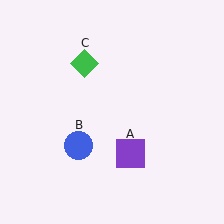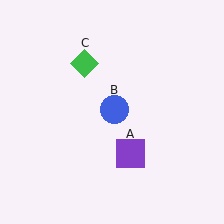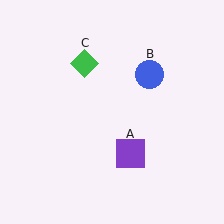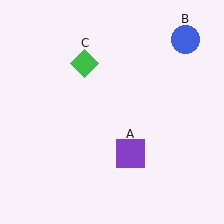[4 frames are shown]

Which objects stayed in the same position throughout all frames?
Purple square (object A) and green diamond (object C) remained stationary.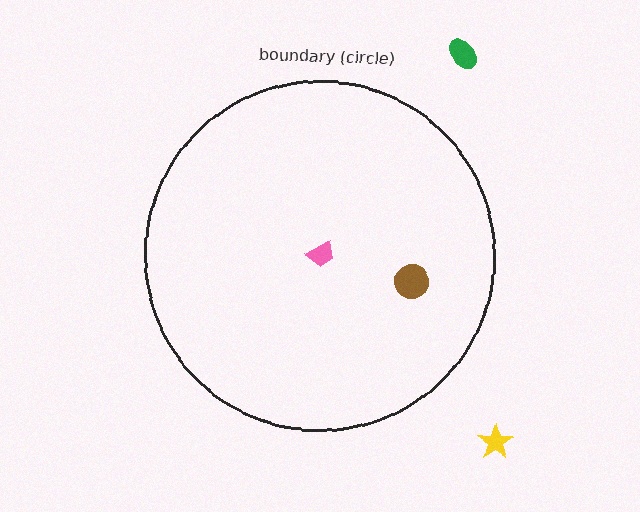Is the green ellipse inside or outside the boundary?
Outside.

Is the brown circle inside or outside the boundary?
Inside.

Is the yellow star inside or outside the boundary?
Outside.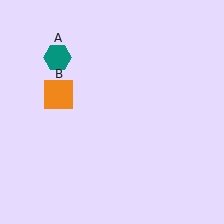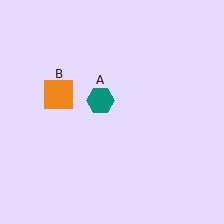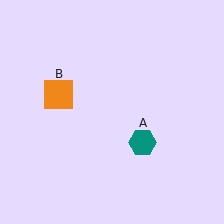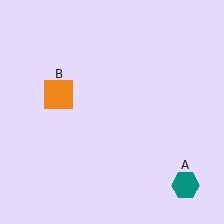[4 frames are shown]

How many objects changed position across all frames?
1 object changed position: teal hexagon (object A).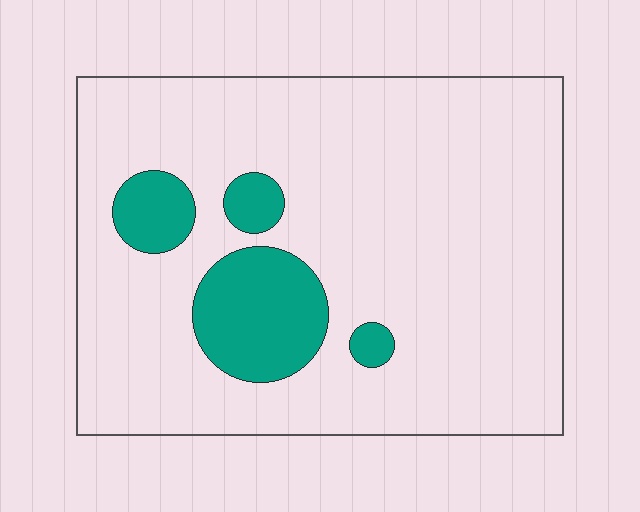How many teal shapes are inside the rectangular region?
4.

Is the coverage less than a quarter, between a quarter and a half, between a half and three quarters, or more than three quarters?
Less than a quarter.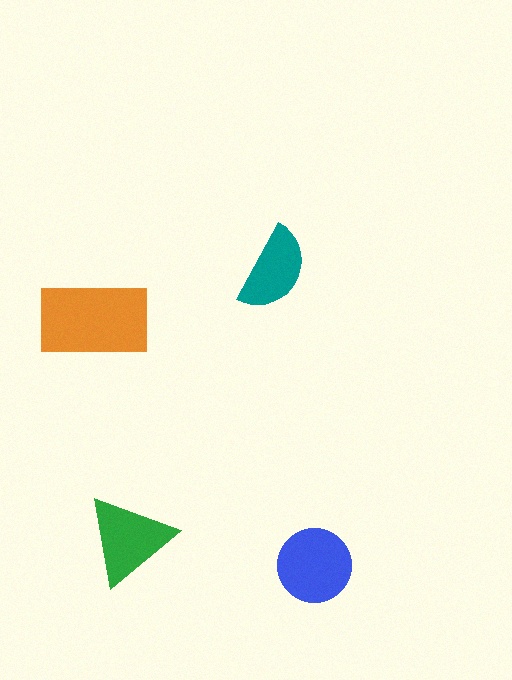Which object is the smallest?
The teal semicircle.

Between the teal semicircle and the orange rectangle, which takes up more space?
The orange rectangle.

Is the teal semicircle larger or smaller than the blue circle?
Smaller.